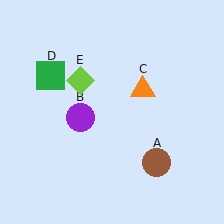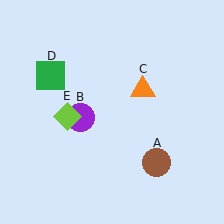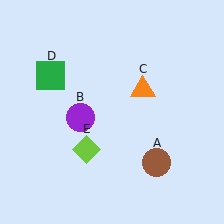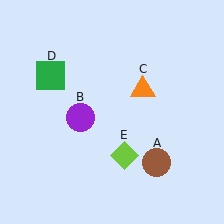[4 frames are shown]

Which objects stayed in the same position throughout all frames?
Brown circle (object A) and purple circle (object B) and orange triangle (object C) and green square (object D) remained stationary.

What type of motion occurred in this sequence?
The lime diamond (object E) rotated counterclockwise around the center of the scene.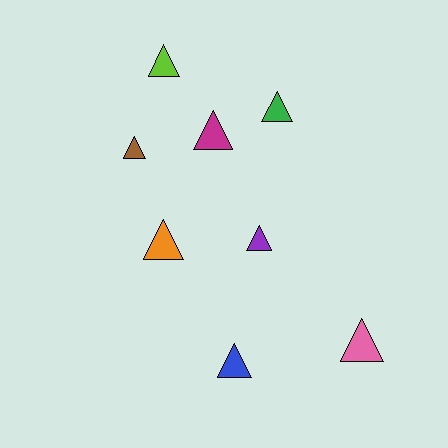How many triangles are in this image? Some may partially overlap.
There are 8 triangles.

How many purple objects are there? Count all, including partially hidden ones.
There is 1 purple object.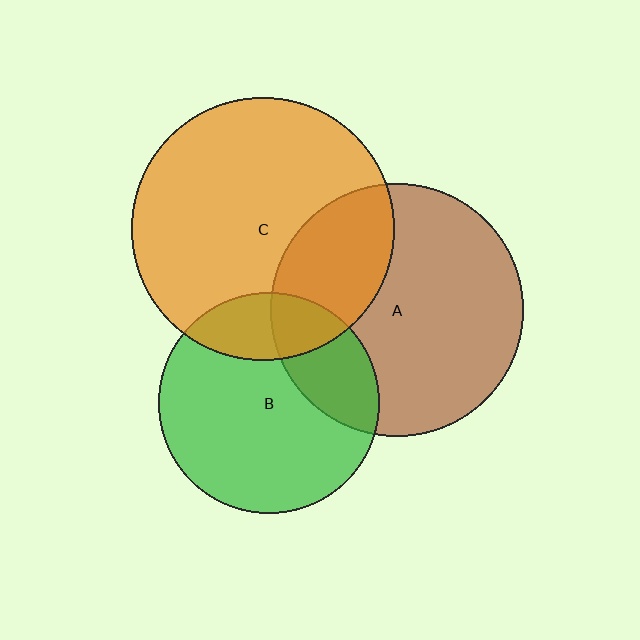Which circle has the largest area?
Circle C (orange).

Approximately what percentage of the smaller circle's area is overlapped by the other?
Approximately 20%.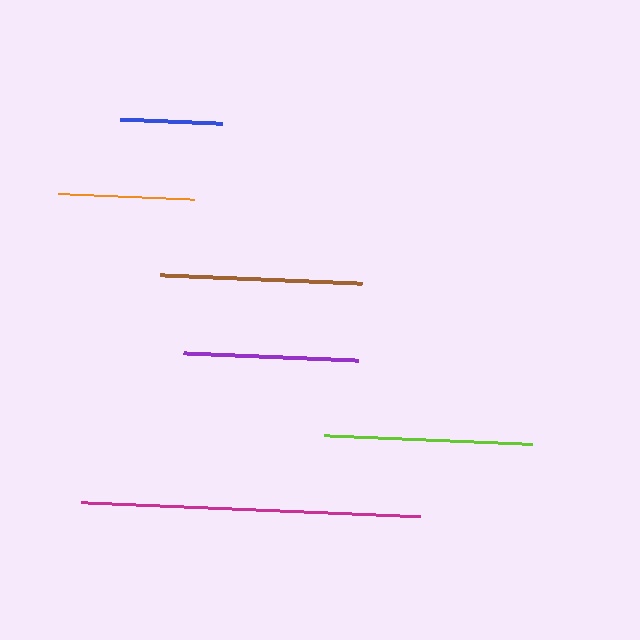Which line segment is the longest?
The magenta line is the longest at approximately 339 pixels.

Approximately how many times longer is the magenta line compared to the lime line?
The magenta line is approximately 1.6 times the length of the lime line.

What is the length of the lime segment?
The lime segment is approximately 208 pixels long.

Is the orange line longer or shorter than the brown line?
The brown line is longer than the orange line.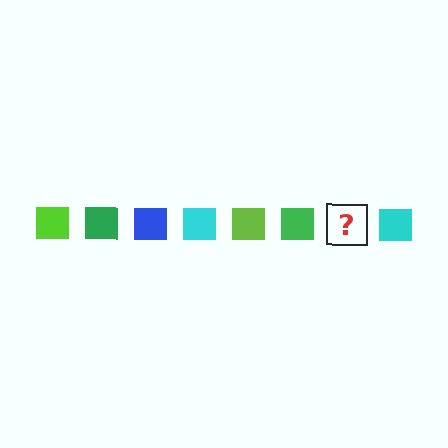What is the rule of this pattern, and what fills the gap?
The rule is that the pattern cycles through lime, green, blue, cyan squares. The gap should be filled with a blue square.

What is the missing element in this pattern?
The missing element is a blue square.